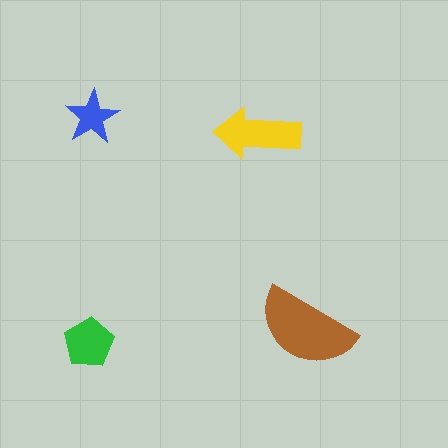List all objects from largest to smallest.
The brown semicircle, the yellow arrow, the green pentagon, the blue star.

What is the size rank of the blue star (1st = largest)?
4th.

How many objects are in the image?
There are 4 objects in the image.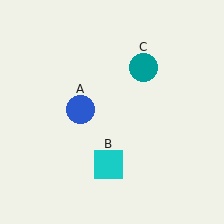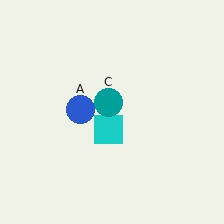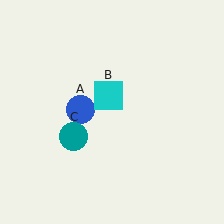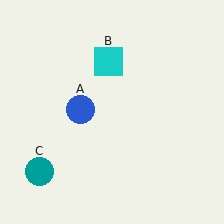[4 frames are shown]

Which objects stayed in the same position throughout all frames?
Blue circle (object A) remained stationary.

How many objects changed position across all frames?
2 objects changed position: cyan square (object B), teal circle (object C).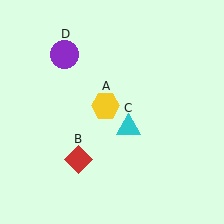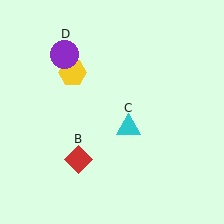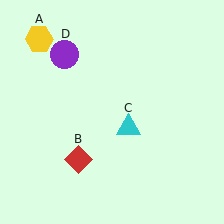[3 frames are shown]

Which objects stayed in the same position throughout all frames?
Red diamond (object B) and cyan triangle (object C) and purple circle (object D) remained stationary.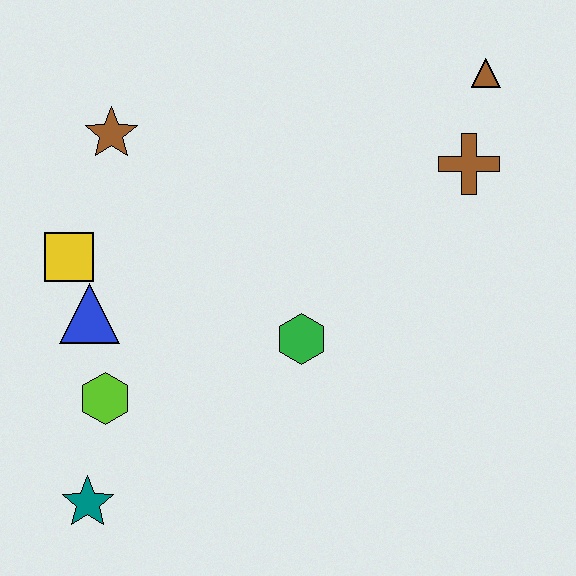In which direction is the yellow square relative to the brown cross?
The yellow square is to the left of the brown cross.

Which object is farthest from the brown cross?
The teal star is farthest from the brown cross.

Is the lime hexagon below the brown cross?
Yes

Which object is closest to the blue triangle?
The yellow square is closest to the blue triangle.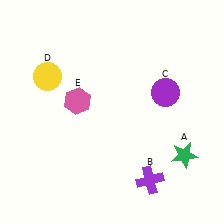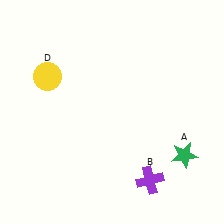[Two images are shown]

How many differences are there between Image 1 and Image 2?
There are 2 differences between the two images.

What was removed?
The pink hexagon (E), the purple circle (C) were removed in Image 2.